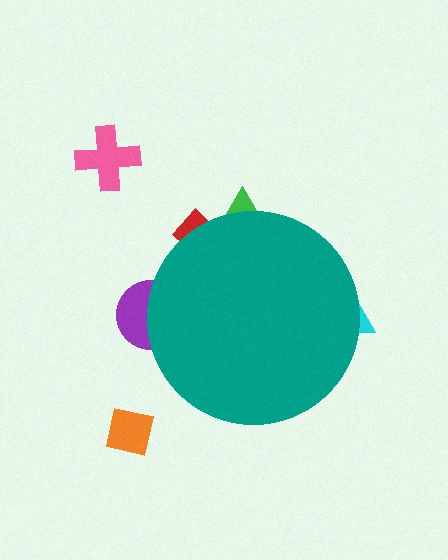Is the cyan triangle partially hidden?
Yes, the cyan triangle is partially hidden behind the teal circle.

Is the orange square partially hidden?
No, the orange square is fully visible.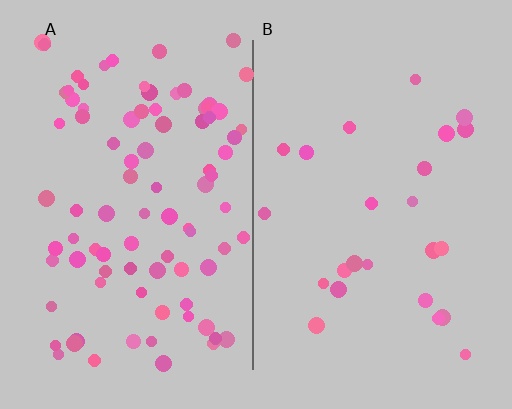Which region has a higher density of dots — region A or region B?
A (the left).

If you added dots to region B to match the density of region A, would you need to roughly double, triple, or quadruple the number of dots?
Approximately quadruple.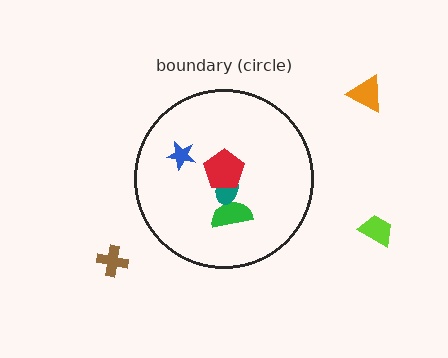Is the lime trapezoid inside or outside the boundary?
Outside.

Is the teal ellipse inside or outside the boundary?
Inside.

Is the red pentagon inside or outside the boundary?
Inside.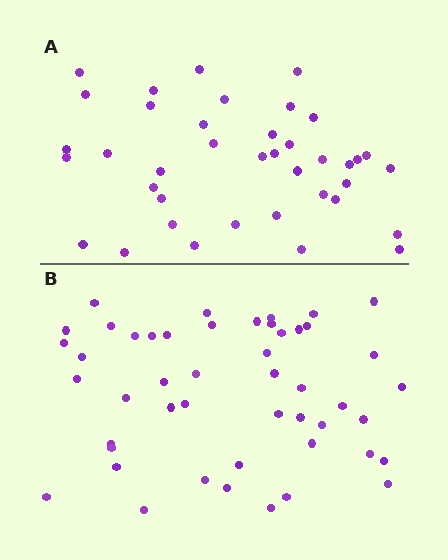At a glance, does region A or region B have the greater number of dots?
Region B (the bottom region) has more dots.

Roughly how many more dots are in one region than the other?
Region B has roughly 8 or so more dots than region A.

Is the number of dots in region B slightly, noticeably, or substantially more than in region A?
Region B has only slightly more — the two regions are fairly close. The ratio is roughly 1.2 to 1.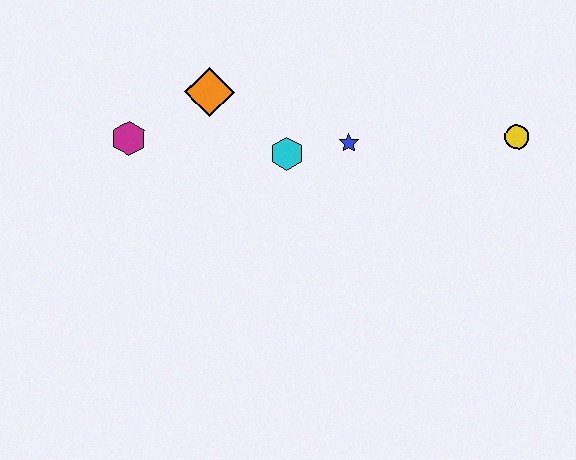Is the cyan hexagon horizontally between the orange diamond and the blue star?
Yes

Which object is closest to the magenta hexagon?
The orange diamond is closest to the magenta hexagon.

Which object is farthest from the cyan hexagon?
The yellow circle is farthest from the cyan hexagon.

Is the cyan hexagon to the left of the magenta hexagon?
No